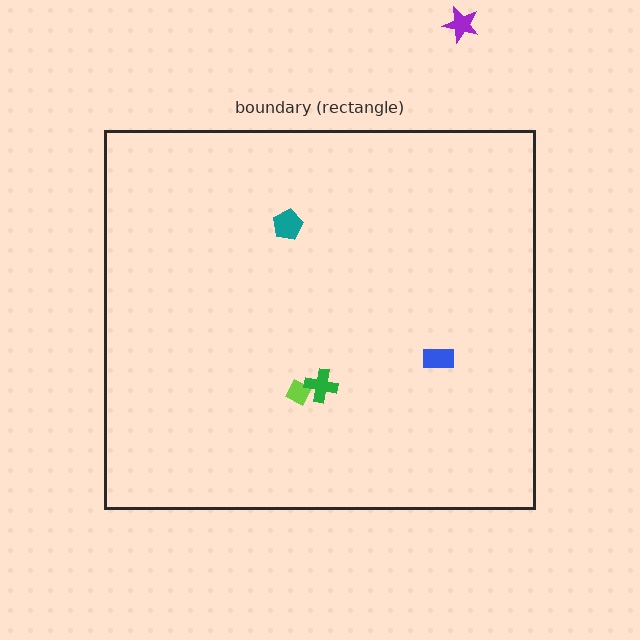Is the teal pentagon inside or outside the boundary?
Inside.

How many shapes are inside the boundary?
4 inside, 1 outside.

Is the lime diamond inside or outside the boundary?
Inside.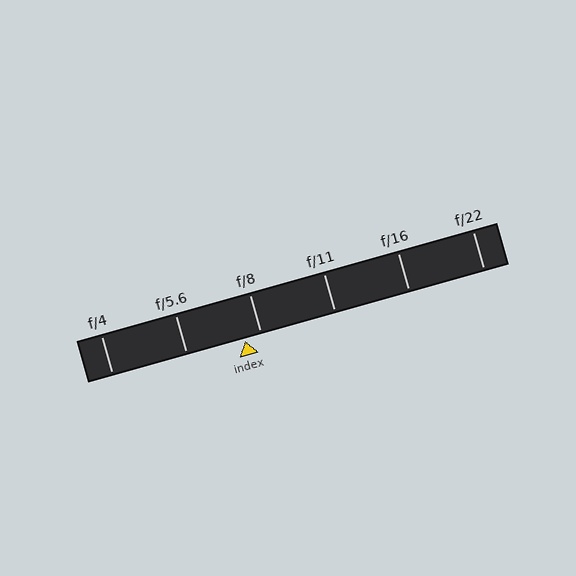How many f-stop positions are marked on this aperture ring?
There are 6 f-stop positions marked.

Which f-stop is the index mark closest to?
The index mark is closest to f/8.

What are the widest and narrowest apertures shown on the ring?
The widest aperture shown is f/4 and the narrowest is f/22.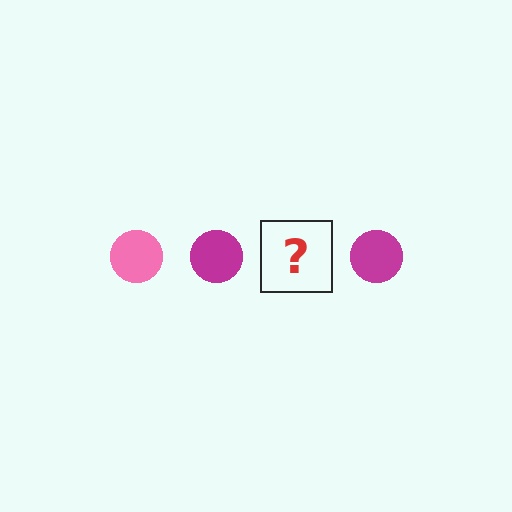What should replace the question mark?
The question mark should be replaced with a pink circle.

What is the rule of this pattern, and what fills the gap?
The rule is that the pattern cycles through pink, magenta circles. The gap should be filled with a pink circle.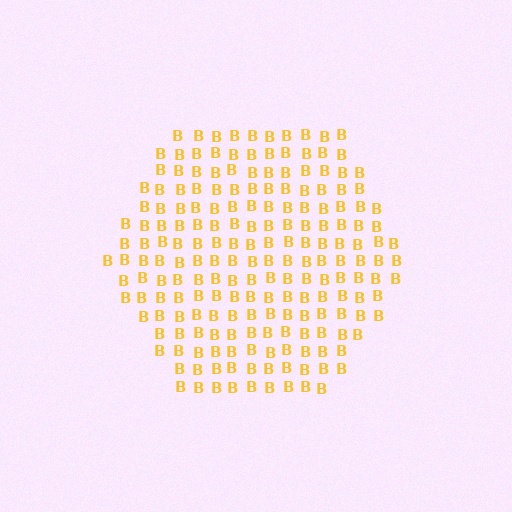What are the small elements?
The small elements are letter B's.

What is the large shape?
The large shape is a hexagon.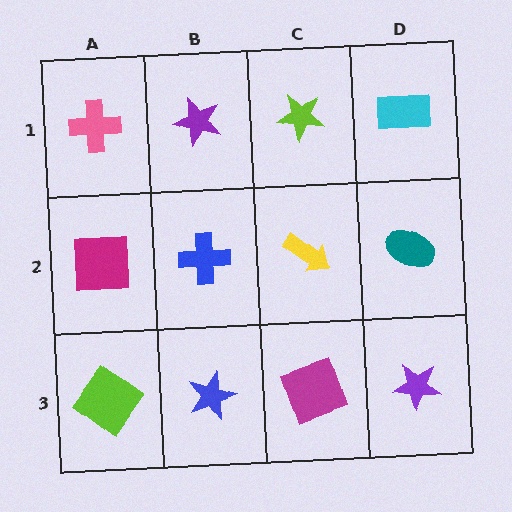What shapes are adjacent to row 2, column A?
A pink cross (row 1, column A), a lime diamond (row 3, column A), a blue cross (row 2, column B).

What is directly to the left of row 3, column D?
A magenta square.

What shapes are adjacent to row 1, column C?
A yellow arrow (row 2, column C), a purple star (row 1, column B), a cyan rectangle (row 1, column D).